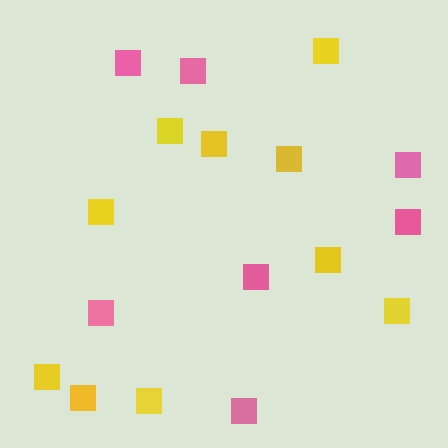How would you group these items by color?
There are 2 groups: one group of yellow squares (10) and one group of pink squares (7).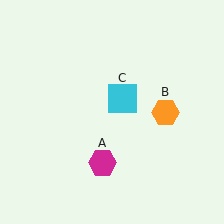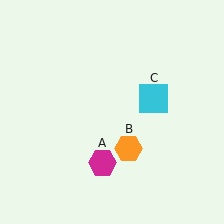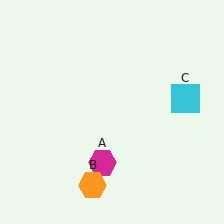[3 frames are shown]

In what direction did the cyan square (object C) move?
The cyan square (object C) moved right.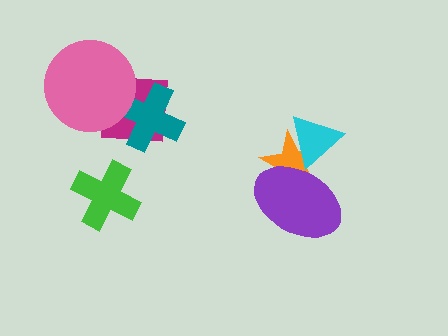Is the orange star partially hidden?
Yes, it is partially covered by another shape.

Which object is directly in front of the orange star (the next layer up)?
The cyan triangle is directly in front of the orange star.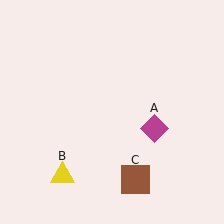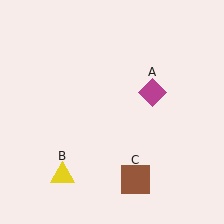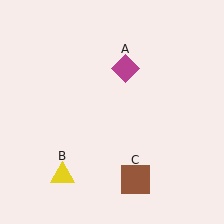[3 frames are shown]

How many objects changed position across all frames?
1 object changed position: magenta diamond (object A).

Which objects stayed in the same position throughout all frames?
Yellow triangle (object B) and brown square (object C) remained stationary.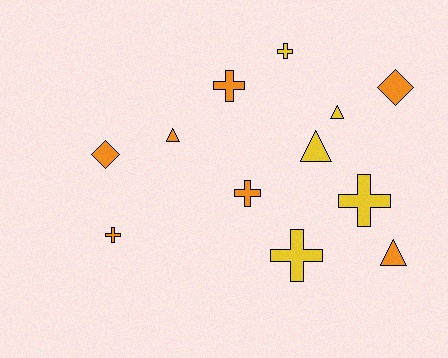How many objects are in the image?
There are 12 objects.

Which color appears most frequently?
Orange, with 7 objects.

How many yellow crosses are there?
There are 3 yellow crosses.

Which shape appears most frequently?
Cross, with 6 objects.